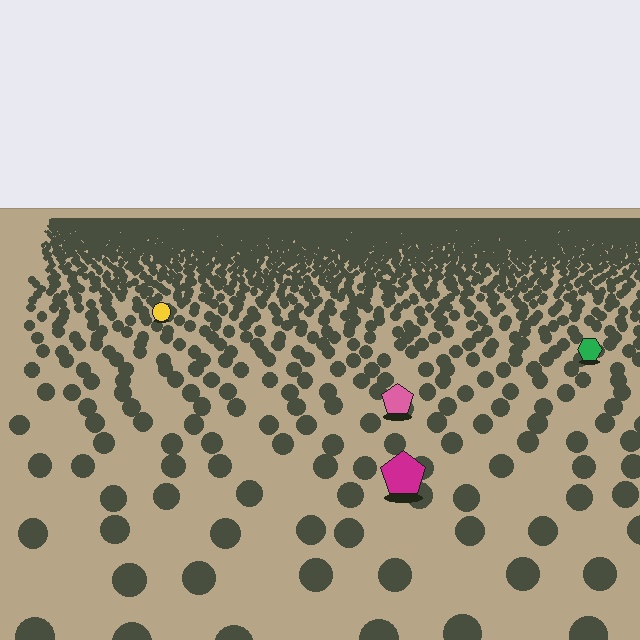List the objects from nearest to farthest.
From nearest to farthest: the magenta pentagon, the pink pentagon, the green hexagon, the yellow circle.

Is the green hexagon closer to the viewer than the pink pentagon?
No. The pink pentagon is closer — you can tell from the texture gradient: the ground texture is coarser near it.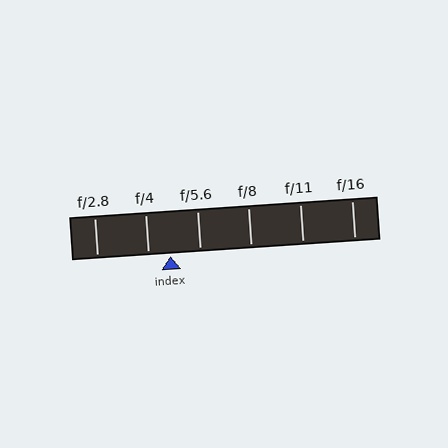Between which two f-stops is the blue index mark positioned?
The index mark is between f/4 and f/5.6.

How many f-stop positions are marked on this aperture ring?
There are 6 f-stop positions marked.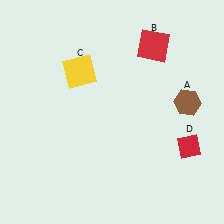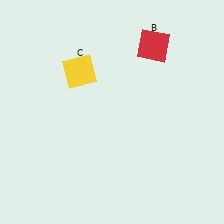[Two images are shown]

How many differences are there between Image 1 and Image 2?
There are 2 differences between the two images.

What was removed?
The red diamond (D), the brown hexagon (A) were removed in Image 2.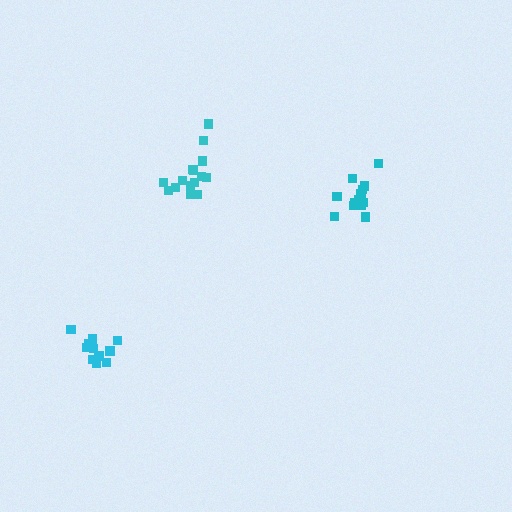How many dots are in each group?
Group 1: 11 dots, Group 2: 15 dots, Group 3: 13 dots (39 total).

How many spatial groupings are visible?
There are 3 spatial groupings.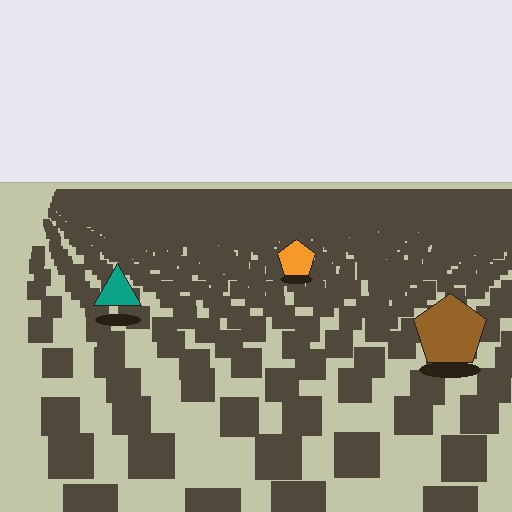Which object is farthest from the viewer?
The orange pentagon is farthest from the viewer. It appears smaller and the ground texture around it is denser.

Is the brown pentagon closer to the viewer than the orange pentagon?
Yes. The brown pentagon is closer — you can tell from the texture gradient: the ground texture is coarser near it.